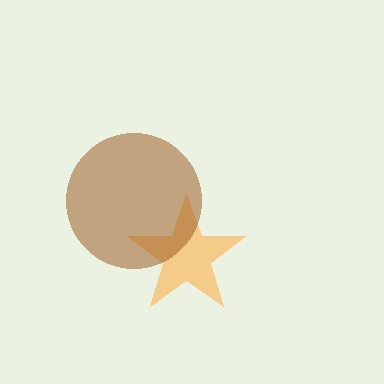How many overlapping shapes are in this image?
There are 2 overlapping shapes in the image.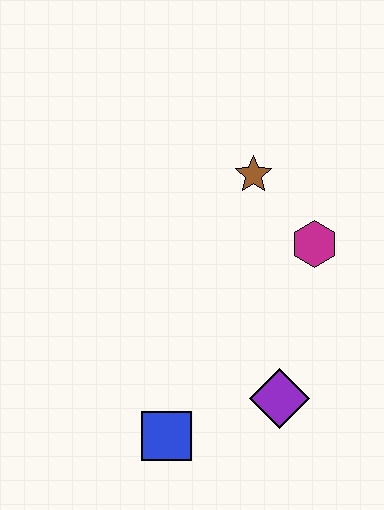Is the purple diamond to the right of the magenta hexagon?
No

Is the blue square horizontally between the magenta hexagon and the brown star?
No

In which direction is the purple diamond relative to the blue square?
The purple diamond is to the right of the blue square.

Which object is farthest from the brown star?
The blue square is farthest from the brown star.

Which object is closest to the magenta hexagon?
The brown star is closest to the magenta hexagon.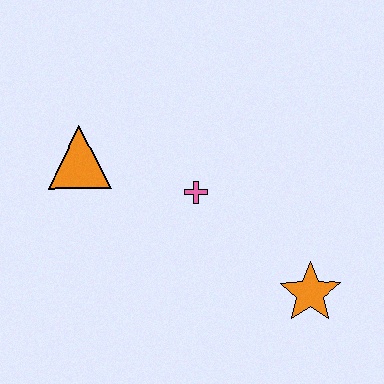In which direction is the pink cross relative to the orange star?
The pink cross is to the left of the orange star.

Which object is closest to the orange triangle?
The pink cross is closest to the orange triangle.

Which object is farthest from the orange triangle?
The orange star is farthest from the orange triangle.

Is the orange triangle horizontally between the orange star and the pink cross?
No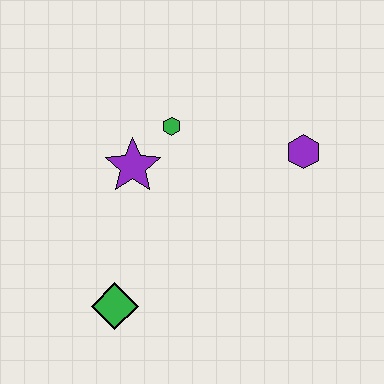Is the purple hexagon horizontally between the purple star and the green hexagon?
No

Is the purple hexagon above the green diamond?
Yes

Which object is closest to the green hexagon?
The purple star is closest to the green hexagon.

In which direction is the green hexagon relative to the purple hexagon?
The green hexagon is to the left of the purple hexagon.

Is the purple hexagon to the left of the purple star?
No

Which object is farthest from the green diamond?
The purple hexagon is farthest from the green diamond.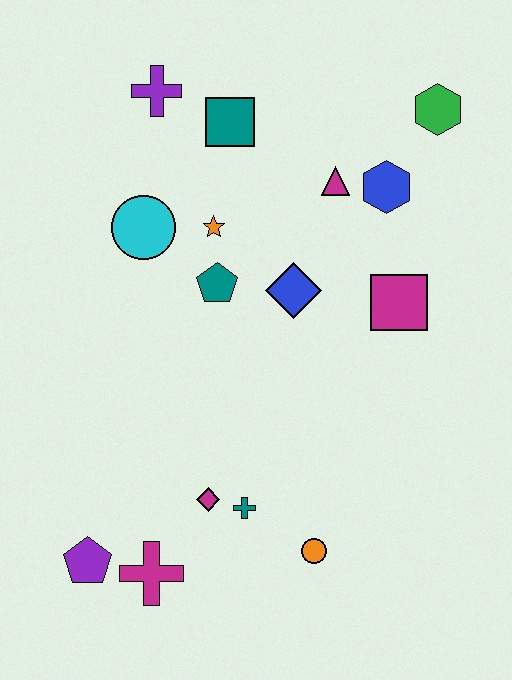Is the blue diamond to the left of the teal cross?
No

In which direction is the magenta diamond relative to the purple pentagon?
The magenta diamond is to the right of the purple pentagon.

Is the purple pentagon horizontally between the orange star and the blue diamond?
No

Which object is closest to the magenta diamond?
The teal cross is closest to the magenta diamond.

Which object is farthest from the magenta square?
The purple pentagon is farthest from the magenta square.